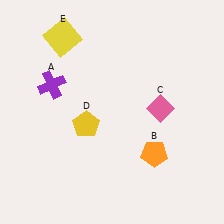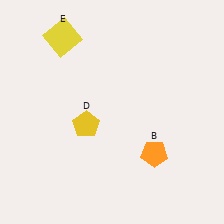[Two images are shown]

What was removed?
The pink diamond (C), the purple cross (A) were removed in Image 2.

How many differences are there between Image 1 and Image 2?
There are 2 differences between the two images.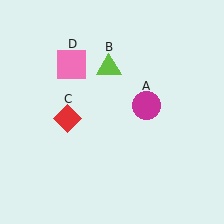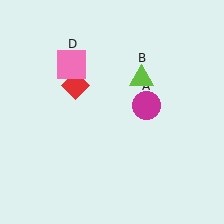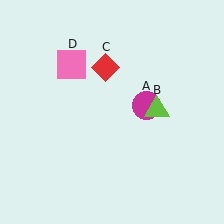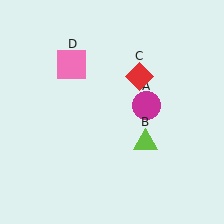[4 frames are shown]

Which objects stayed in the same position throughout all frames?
Magenta circle (object A) and pink square (object D) remained stationary.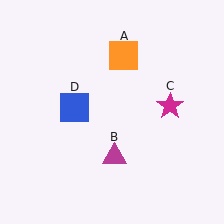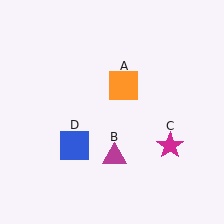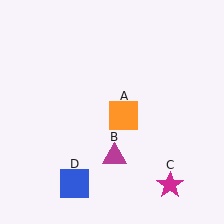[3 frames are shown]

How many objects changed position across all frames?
3 objects changed position: orange square (object A), magenta star (object C), blue square (object D).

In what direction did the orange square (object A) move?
The orange square (object A) moved down.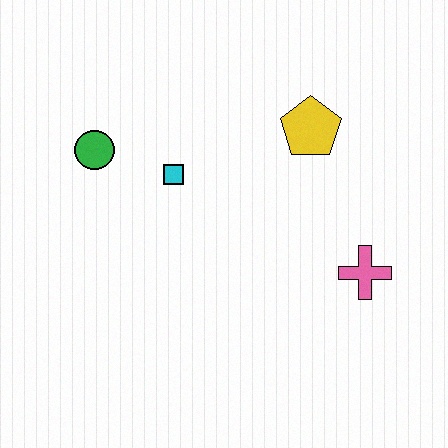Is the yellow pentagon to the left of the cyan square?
No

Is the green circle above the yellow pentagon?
No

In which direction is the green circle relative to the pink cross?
The green circle is to the left of the pink cross.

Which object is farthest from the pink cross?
The green circle is farthest from the pink cross.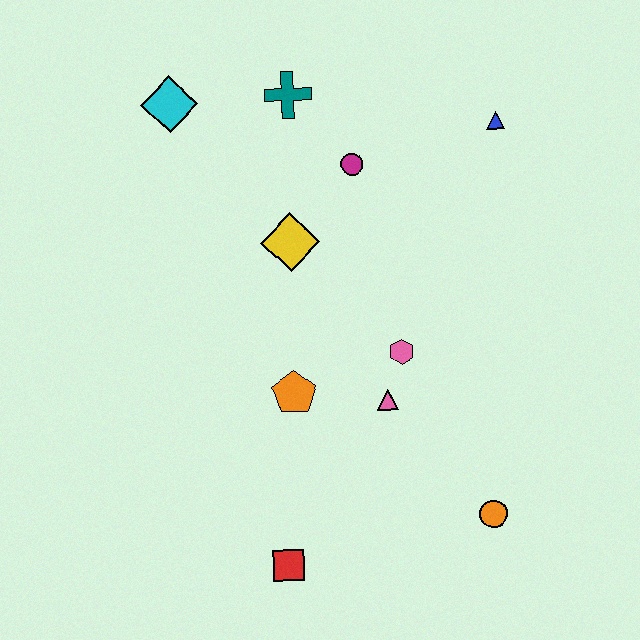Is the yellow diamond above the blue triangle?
No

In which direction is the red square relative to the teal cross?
The red square is below the teal cross.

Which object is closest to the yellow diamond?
The magenta circle is closest to the yellow diamond.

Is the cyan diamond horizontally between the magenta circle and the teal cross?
No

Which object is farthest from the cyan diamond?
The orange circle is farthest from the cyan diamond.